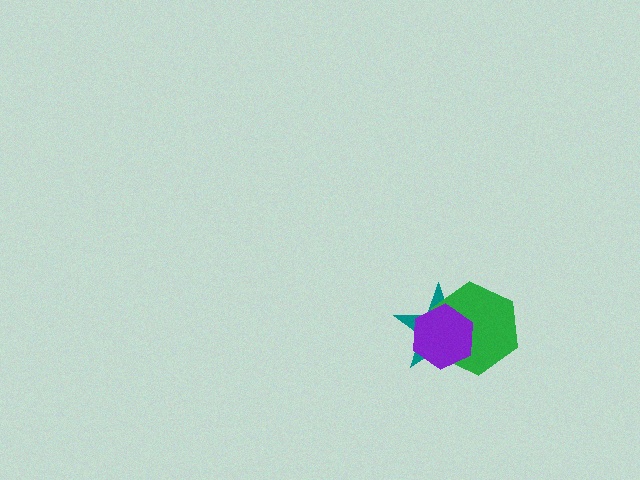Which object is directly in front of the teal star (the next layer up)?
The green hexagon is directly in front of the teal star.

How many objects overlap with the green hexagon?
2 objects overlap with the green hexagon.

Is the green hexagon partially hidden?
Yes, it is partially covered by another shape.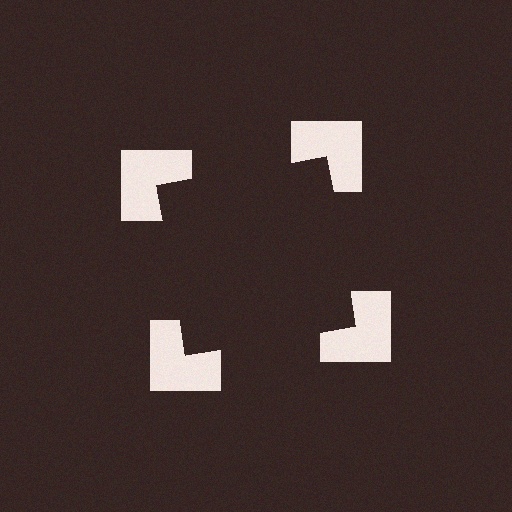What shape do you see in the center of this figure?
An illusory square — its edges are inferred from the aligned wedge cuts in the notched squares, not physically drawn.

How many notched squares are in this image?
There are 4 — one at each vertex of the illusory square.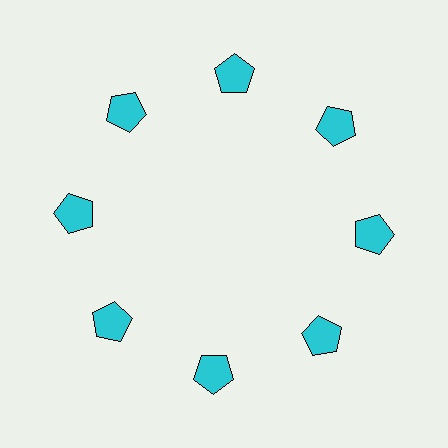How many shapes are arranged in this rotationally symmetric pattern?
There are 8 shapes, arranged in 8 groups of 1.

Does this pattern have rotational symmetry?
Yes, this pattern has 8-fold rotational symmetry. It looks the same after rotating 45 degrees around the center.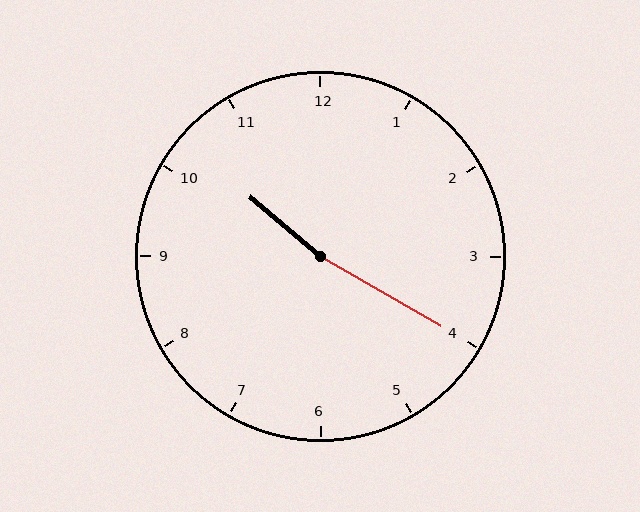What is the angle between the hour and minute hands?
Approximately 170 degrees.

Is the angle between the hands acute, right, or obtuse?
It is obtuse.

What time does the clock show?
10:20.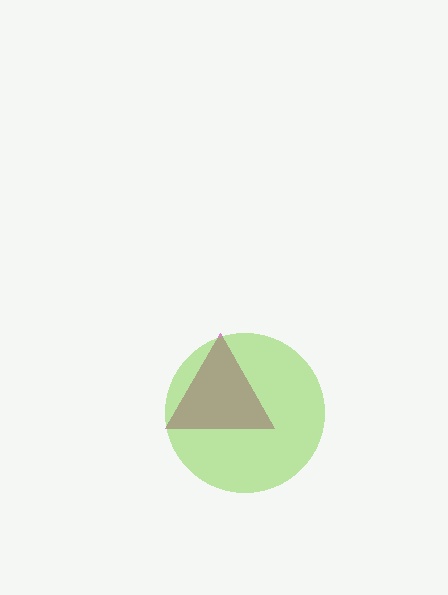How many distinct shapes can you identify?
There are 2 distinct shapes: a magenta triangle, a lime circle.